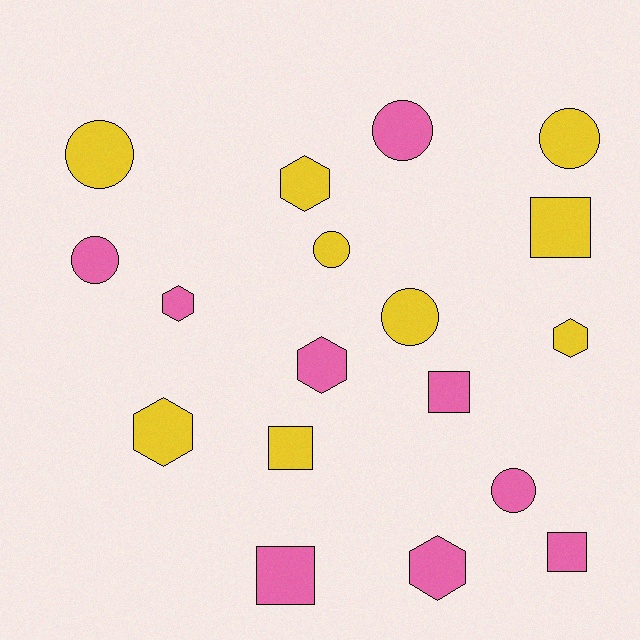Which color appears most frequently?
Yellow, with 9 objects.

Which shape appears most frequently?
Circle, with 7 objects.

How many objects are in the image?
There are 18 objects.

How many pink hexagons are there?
There are 3 pink hexagons.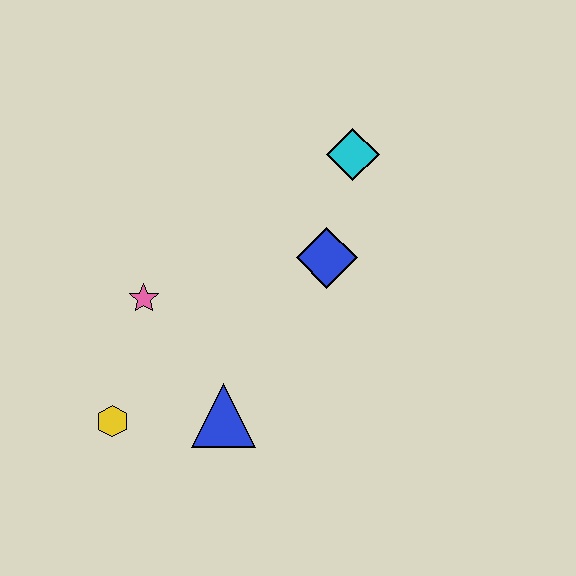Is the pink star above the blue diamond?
No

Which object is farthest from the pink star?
The cyan diamond is farthest from the pink star.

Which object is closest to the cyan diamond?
The blue diamond is closest to the cyan diamond.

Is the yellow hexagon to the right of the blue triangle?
No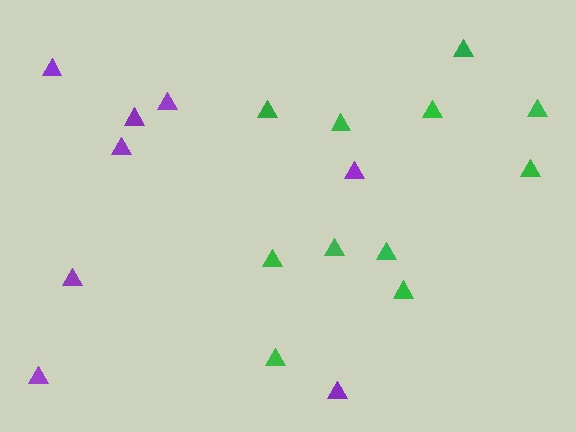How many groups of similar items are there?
There are 2 groups: one group of purple triangles (8) and one group of green triangles (11).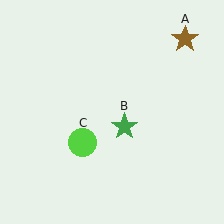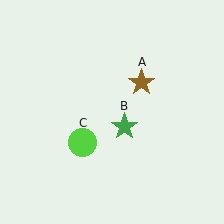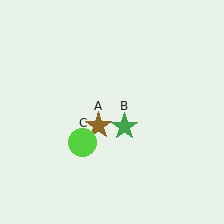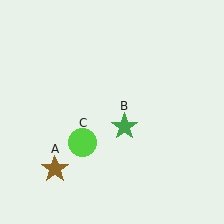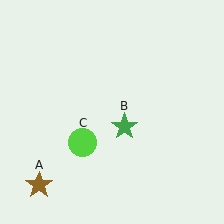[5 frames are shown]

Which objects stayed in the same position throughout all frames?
Green star (object B) and lime circle (object C) remained stationary.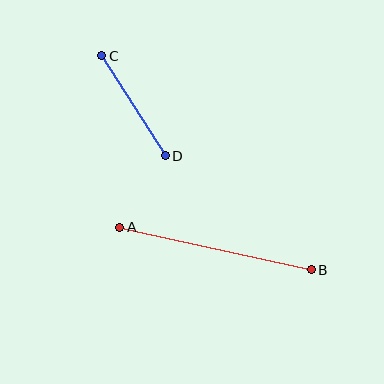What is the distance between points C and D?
The distance is approximately 118 pixels.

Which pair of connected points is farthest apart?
Points A and B are farthest apart.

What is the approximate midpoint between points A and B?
The midpoint is at approximately (216, 248) pixels.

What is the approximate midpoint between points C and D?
The midpoint is at approximately (133, 106) pixels.